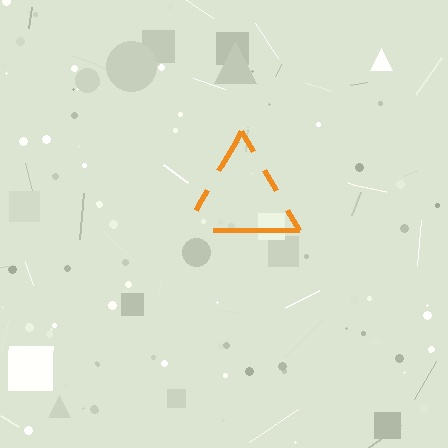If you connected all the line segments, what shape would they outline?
They would outline a triangle.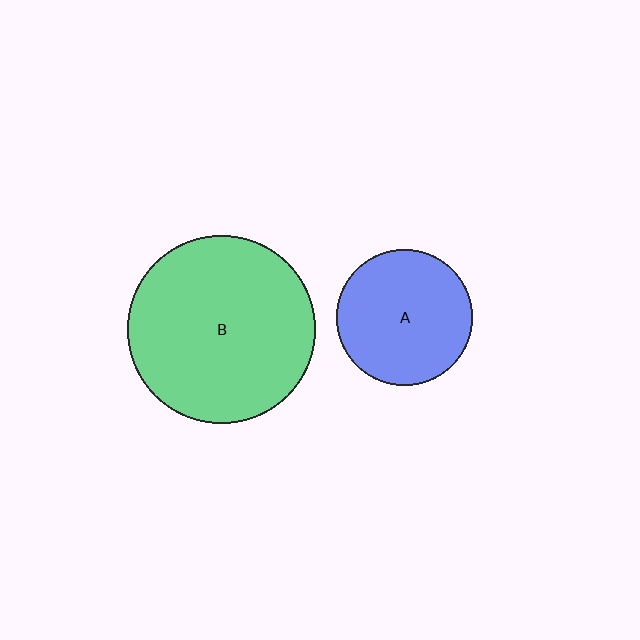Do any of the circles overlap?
No, none of the circles overlap.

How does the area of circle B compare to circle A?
Approximately 1.9 times.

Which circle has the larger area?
Circle B (green).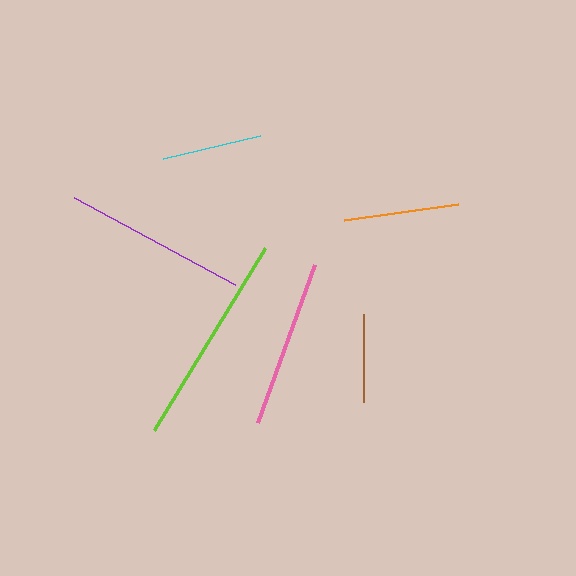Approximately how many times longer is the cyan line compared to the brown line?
The cyan line is approximately 1.1 times the length of the brown line.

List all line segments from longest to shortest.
From longest to shortest: lime, purple, pink, orange, cyan, brown.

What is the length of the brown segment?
The brown segment is approximately 88 pixels long.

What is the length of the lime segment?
The lime segment is approximately 213 pixels long.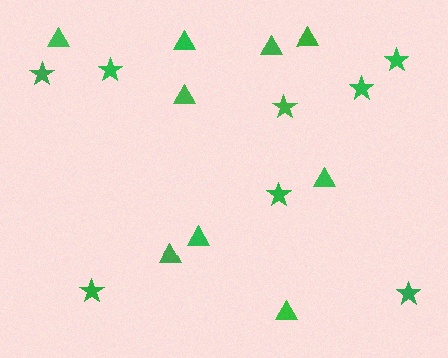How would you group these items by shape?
There are 2 groups: one group of stars (8) and one group of triangles (9).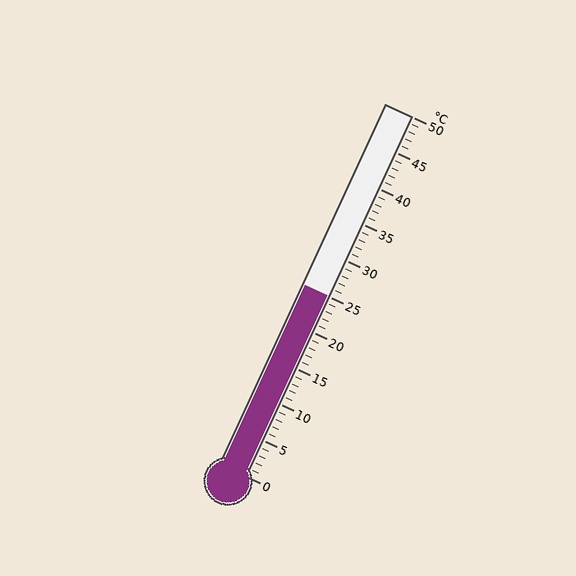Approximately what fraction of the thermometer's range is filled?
The thermometer is filled to approximately 50% of its range.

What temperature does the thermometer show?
The thermometer shows approximately 25°C.